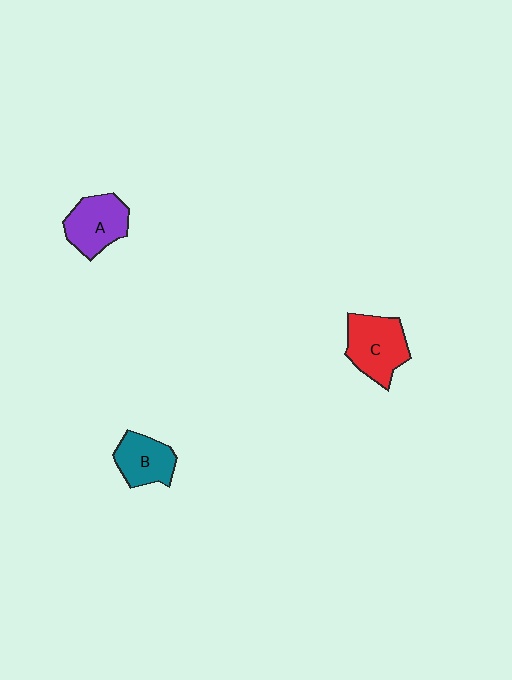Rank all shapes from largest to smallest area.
From largest to smallest: C (red), A (purple), B (teal).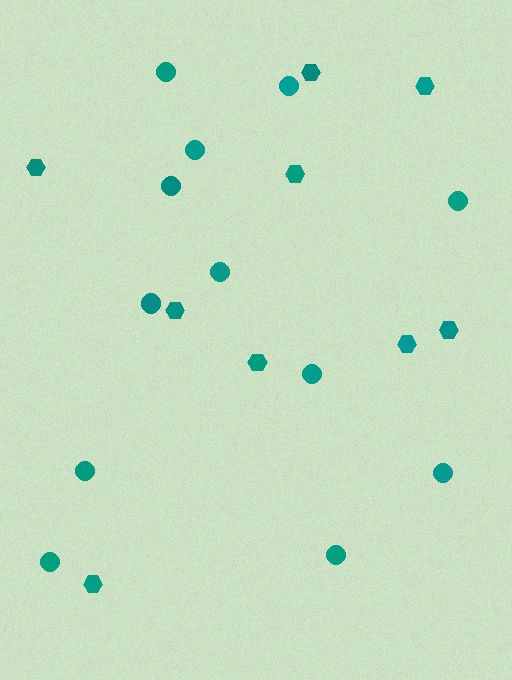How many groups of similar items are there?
There are 2 groups: one group of hexagons (9) and one group of circles (12).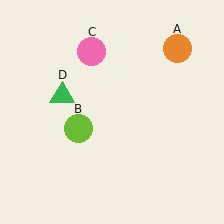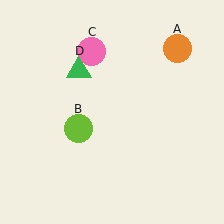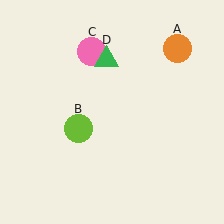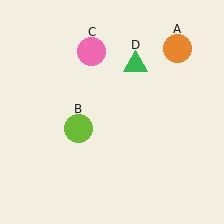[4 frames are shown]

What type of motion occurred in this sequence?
The green triangle (object D) rotated clockwise around the center of the scene.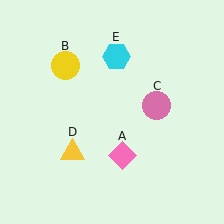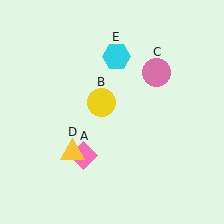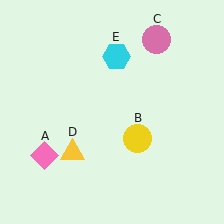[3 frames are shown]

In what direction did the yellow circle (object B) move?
The yellow circle (object B) moved down and to the right.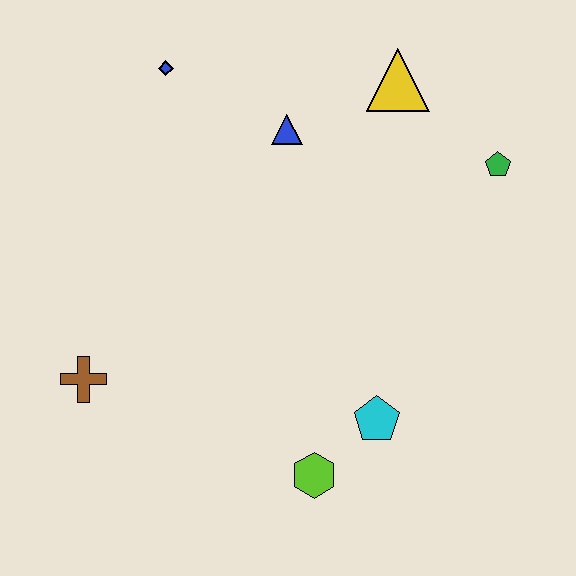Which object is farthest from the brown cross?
The green pentagon is farthest from the brown cross.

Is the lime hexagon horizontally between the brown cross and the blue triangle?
No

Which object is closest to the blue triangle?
The yellow triangle is closest to the blue triangle.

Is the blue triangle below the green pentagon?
No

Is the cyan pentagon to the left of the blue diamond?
No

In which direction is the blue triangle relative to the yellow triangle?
The blue triangle is to the left of the yellow triangle.